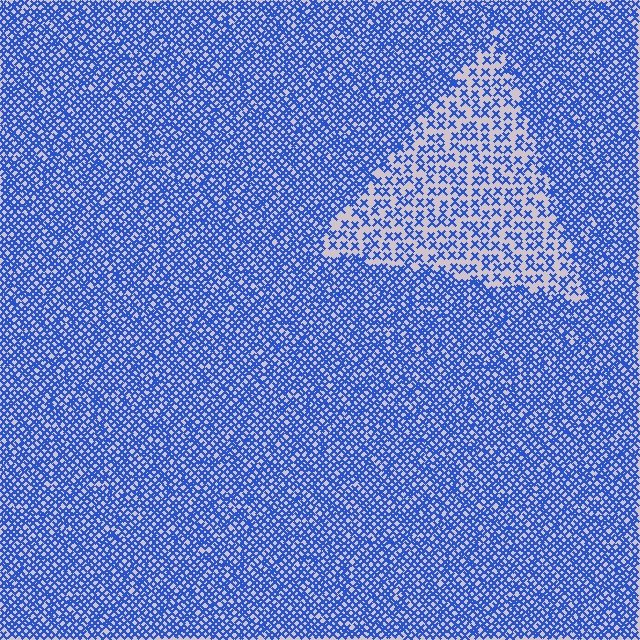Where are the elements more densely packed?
The elements are more densely packed outside the triangle boundary.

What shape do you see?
I see a triangle.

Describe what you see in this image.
The image contains small blue elements arranged at two different densities. A triangle-shaped region is visible where the elements are less densely packed than the surrounding area.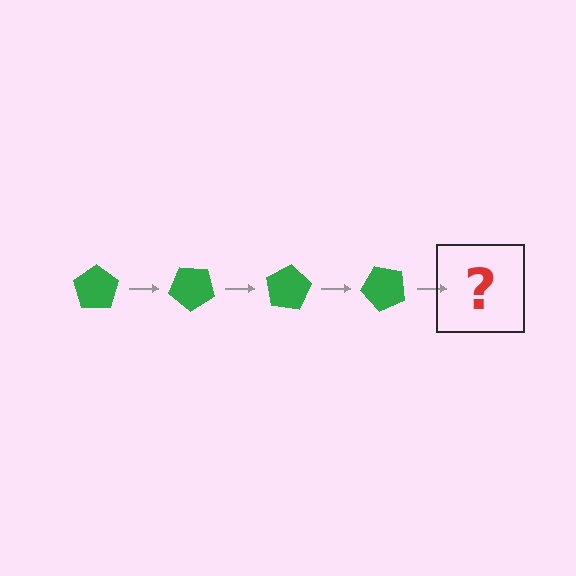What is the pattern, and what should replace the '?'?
The pattern is that the pentagon rotates 40 degrees each step. The '?' should be a green pentagon rotated 160 degrees.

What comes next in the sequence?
The next element should be a green pentagon rotated 160 degrees.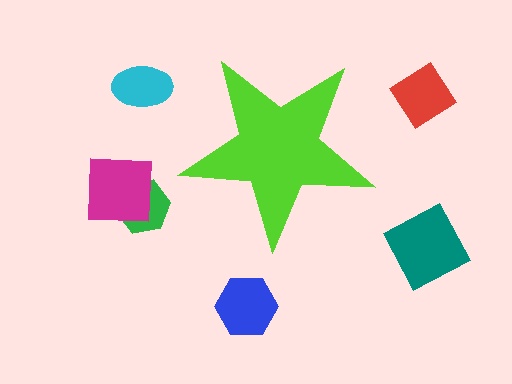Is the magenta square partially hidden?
No, the magenta square is fully visible.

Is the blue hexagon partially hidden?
No, the blue hexagon is fully visible.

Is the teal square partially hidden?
No, the teal square is fully visible.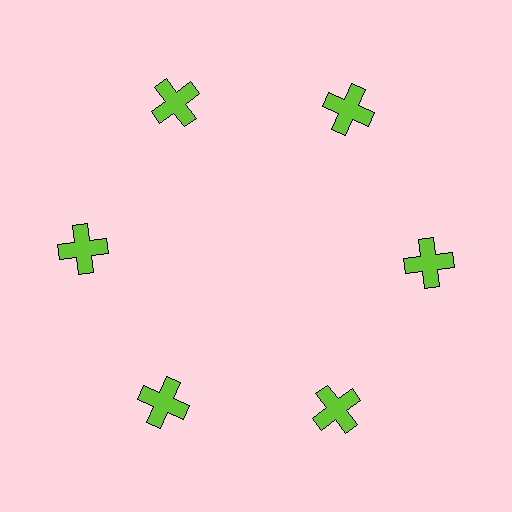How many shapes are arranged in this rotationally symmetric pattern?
There are 6 shapes, arranged in 6 groups of 1.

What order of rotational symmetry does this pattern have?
This pattern has 6-fold rotational symmetry.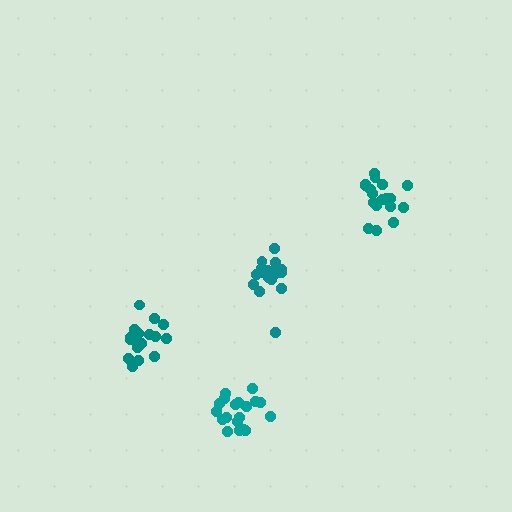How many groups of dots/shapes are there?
There are 4 groups.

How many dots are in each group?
Group 1: 18 dots, Group 2: 17 dots, Group 3: 19 dots, Group 4: 18 dots (72 total).